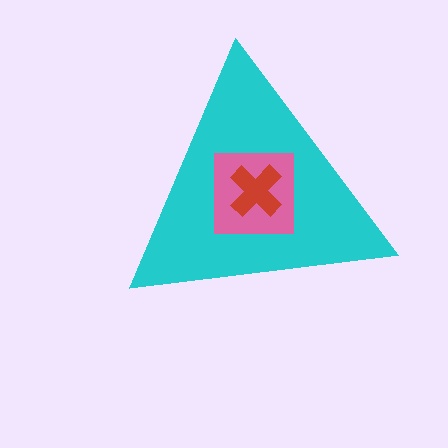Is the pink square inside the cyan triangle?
Yes.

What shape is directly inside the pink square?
The red cross.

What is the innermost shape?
The red cross.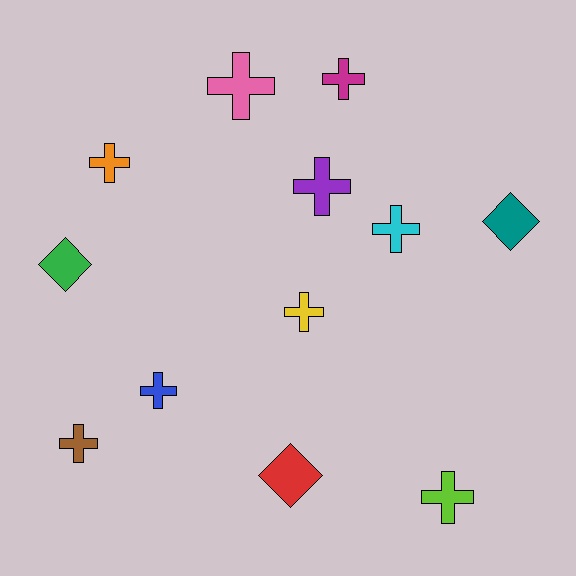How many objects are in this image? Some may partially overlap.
There are 12 objects.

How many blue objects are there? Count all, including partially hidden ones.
There is 1 blue object.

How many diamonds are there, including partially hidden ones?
There are 3 diamonds.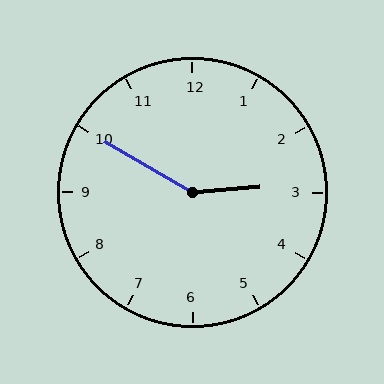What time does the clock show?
2:50.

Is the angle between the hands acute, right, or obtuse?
It is obtuse.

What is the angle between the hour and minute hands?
Approximately 145 degrees.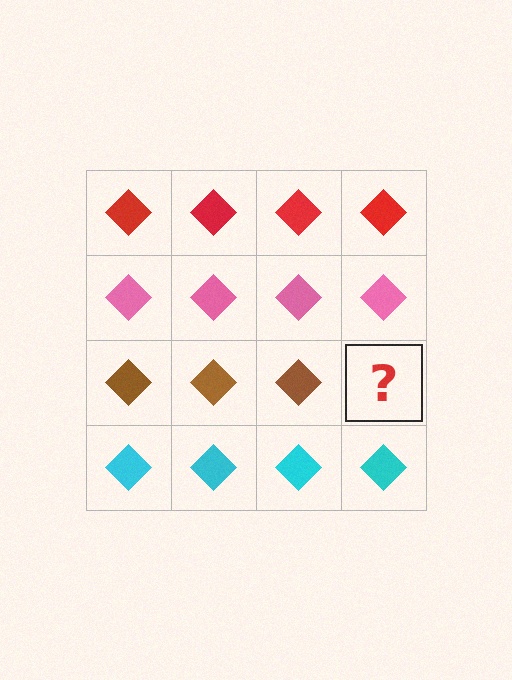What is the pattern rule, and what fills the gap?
The rule is that each row has a consistent color. The gap should be filled with a brown diamond.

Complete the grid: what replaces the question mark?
The question mark should be replaced with a brown diamond.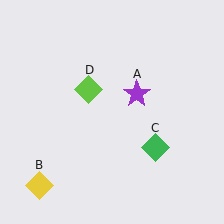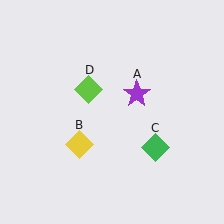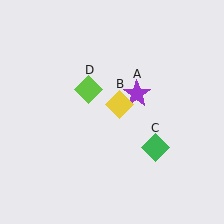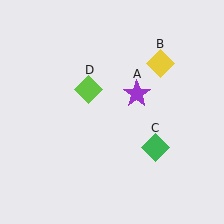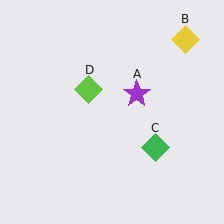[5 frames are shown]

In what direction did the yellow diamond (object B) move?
The yellow diamond (object B) moved up and to the right.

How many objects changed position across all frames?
1 object changed position: yellow diamond (object B).